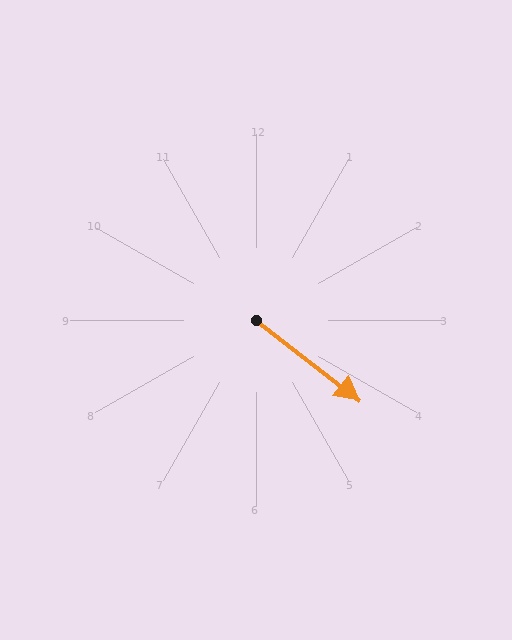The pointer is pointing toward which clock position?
Roughly 4 o'clock.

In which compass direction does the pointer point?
Southeast.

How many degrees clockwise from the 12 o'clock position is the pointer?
Approximately 128 degrees.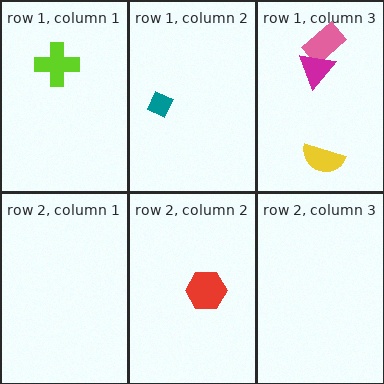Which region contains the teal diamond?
The row 1, column 2 region.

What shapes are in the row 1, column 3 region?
The yellow semicircle, the pink rectangle, the magenta triangle.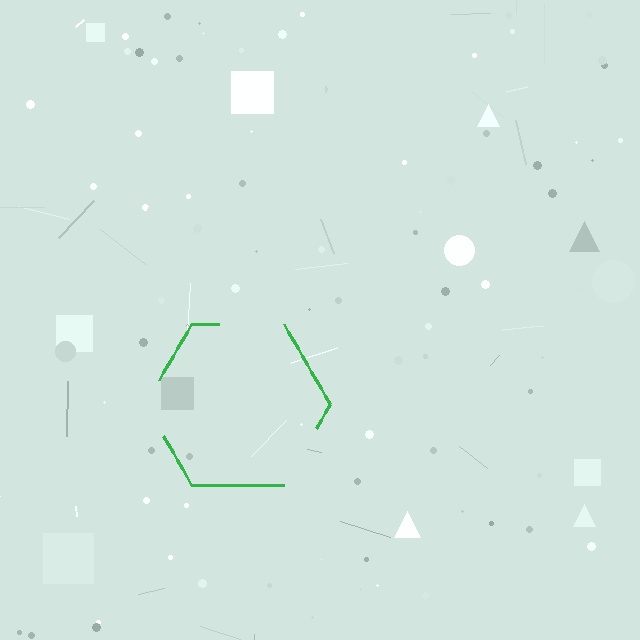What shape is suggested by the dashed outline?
The dashed outline suggests a hexagon.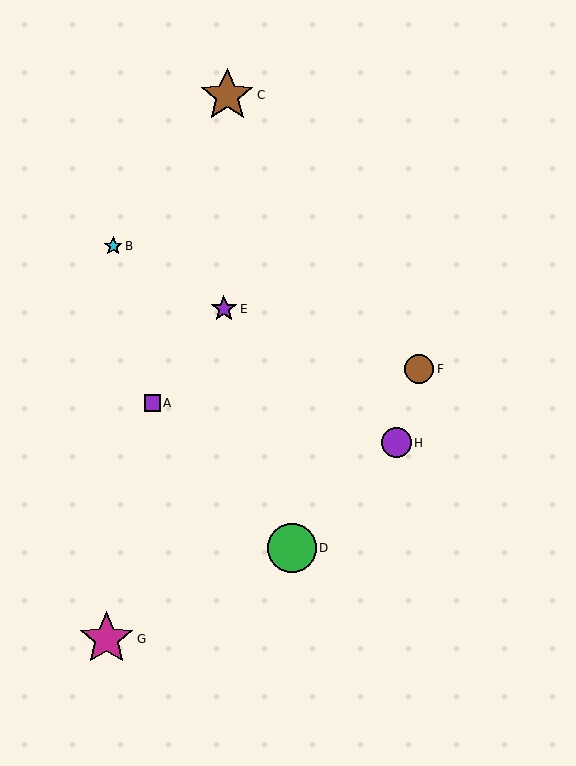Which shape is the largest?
The magenta star (labeled G) is the largest.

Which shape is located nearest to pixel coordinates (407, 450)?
The purple circle (labeled H) at (397, 443) is nearest to that location.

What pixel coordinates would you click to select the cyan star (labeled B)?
Click at (113, 246) to select the cyan star B.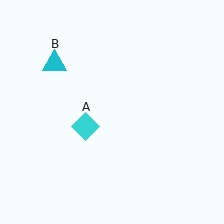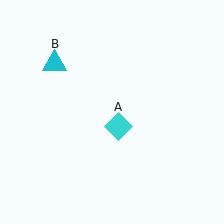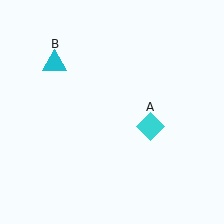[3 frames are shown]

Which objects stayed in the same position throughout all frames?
Cyan triangle (object B) remained stationary.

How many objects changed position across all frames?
1 object changed position: cyan diamond (object A).